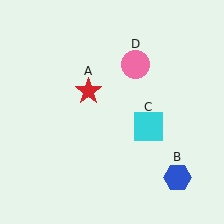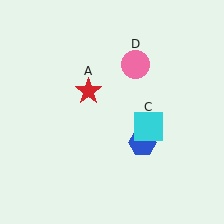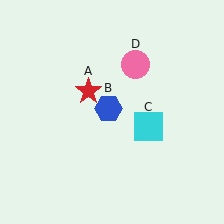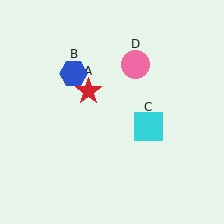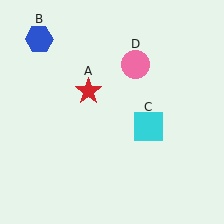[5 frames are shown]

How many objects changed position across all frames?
1 object changed position: blue hexagon (object B).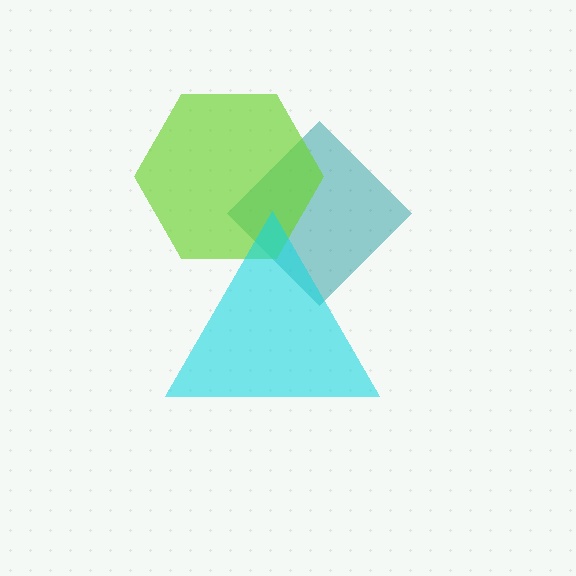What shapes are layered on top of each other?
The layered shapes are: a teal diamond, a lime hexagon, a cyan triangle.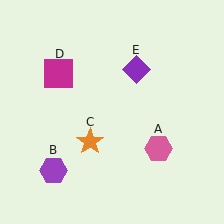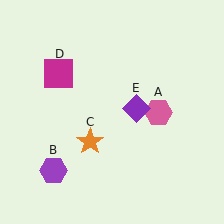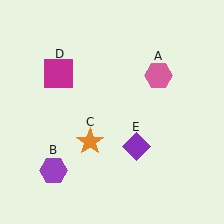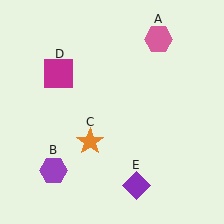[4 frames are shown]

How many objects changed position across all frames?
2 objects changed position: pink hexagon (object A), purple diamond (object E).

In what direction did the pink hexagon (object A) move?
The pink hexagon (object A) moved up.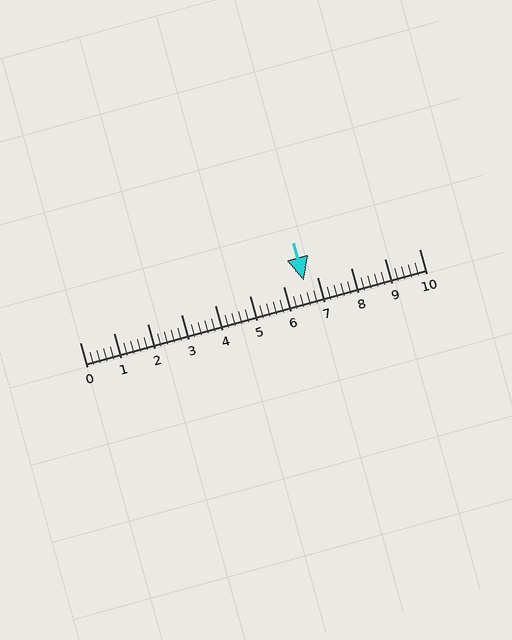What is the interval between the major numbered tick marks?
The major tick marks are spaced 1 units apart.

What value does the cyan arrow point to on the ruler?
The cyan arrow points to approximately 6.6.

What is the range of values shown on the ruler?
The ruler shows values from 0 to 10.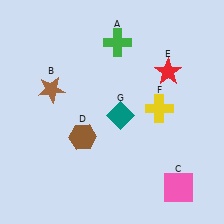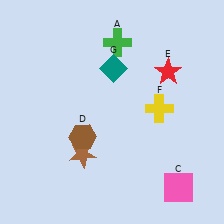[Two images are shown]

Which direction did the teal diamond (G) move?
The teal diamond (G) moved up.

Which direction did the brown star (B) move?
The brown star (B) moved down.